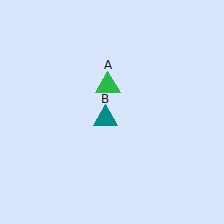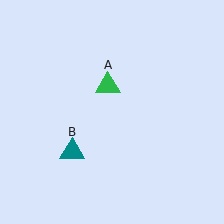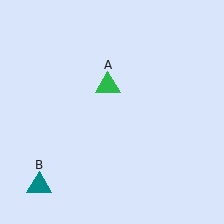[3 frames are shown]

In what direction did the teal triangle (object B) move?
The teal triangle (object B) moved down and to the left.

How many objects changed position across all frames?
1 object changed position: teal triangle (object B).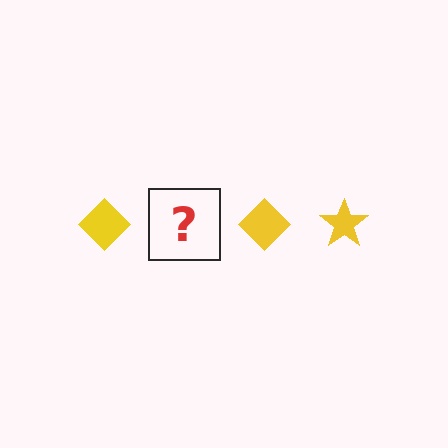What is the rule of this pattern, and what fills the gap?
The rule is that the pattern cycles through diamond, star shapes in yellow. The gap should be filled with a yellow star.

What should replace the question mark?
The question mark should be replaced with a yellow star.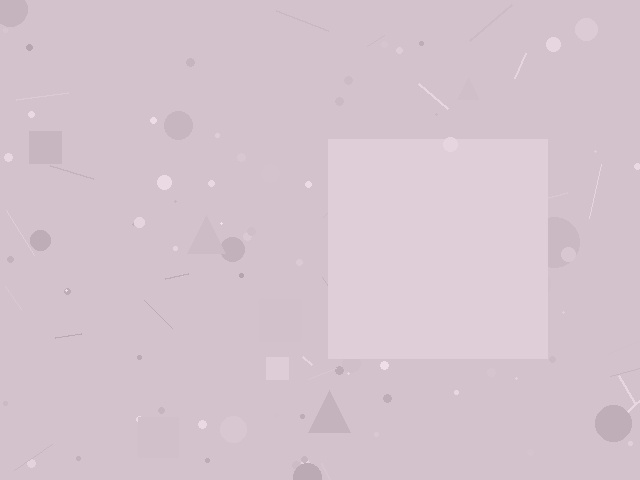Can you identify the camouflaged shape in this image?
The camouflaged shape is a square.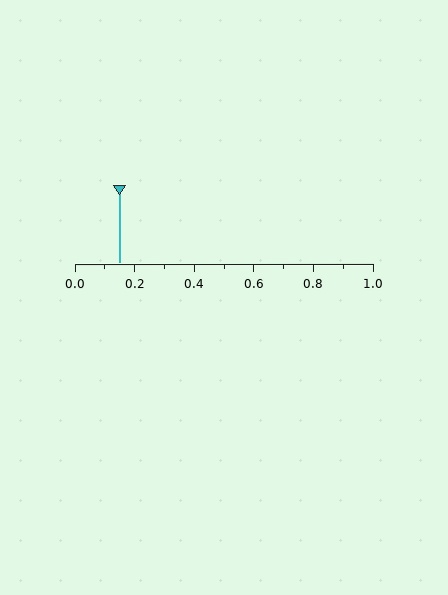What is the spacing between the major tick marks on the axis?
The major ticks are spaced 0.2 apart.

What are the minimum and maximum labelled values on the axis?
The axis runs from 0.0 to 1.0.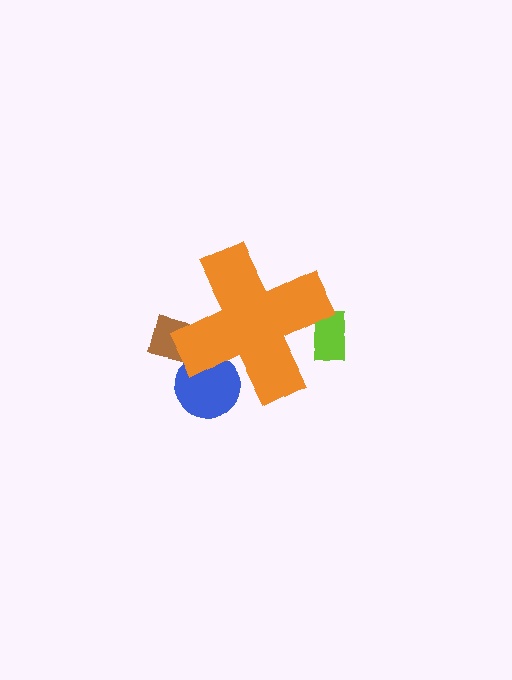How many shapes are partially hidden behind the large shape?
3 shapes are partially hidden.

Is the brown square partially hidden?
Yes, the brown square is partially hidden behind the orange cross.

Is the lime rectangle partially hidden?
Yes, the lime rectangle is partially hidden behind the orange cross.